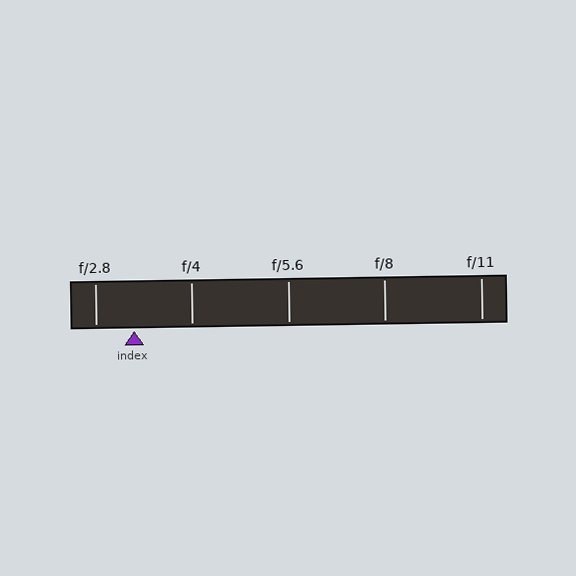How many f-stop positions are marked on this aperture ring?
There are 5 f-stop positions marked.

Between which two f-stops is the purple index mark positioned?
The index mark is between f/2.8 and f/4.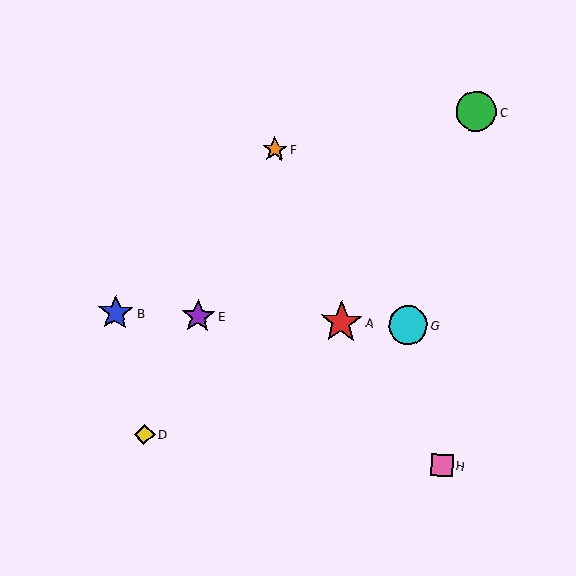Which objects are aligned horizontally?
Objects A, B, E, G are aligned horizontally.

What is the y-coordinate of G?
Object G is at y≈325.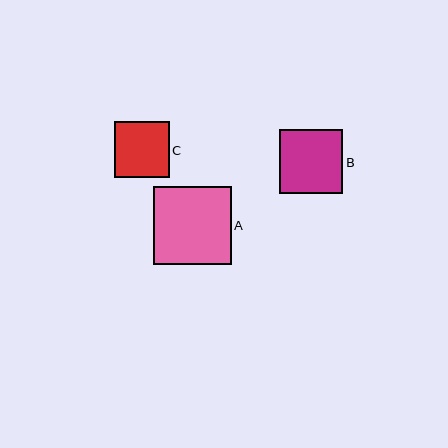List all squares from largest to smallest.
From largest to smallest: A, B, C.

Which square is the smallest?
Square C is the smallest with a size of approximately 55 pixels.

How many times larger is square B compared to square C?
Square B is approximately 1.2 times the size of square C.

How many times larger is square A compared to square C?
Square A is approximately 1.4 times the size of square C.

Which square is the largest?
Square A is the largest with a size of approximately 78 pixels.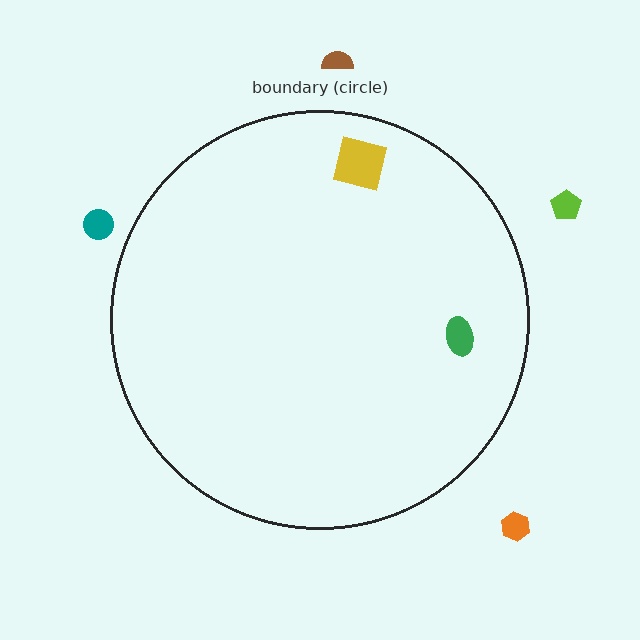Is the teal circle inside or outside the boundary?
Outside.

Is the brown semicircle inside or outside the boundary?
Outside.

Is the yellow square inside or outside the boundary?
Inside.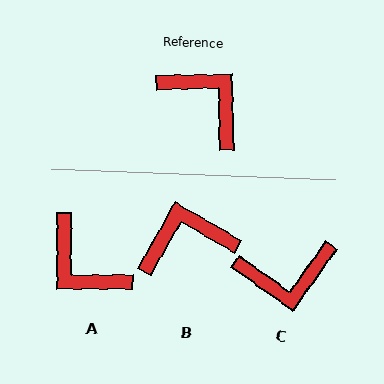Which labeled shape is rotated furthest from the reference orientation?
A, about 179 degrees away.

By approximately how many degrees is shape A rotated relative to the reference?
Approximately 179 degrees counter-clockwise.